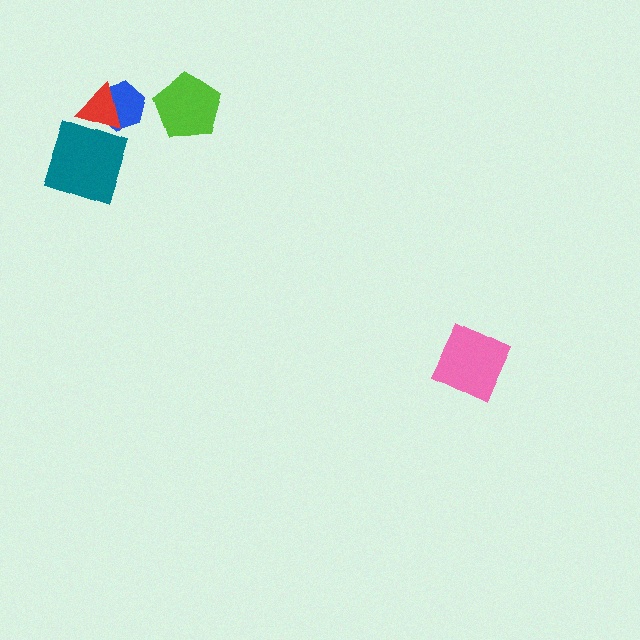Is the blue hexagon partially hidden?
Yes, it is partially covered by another shape.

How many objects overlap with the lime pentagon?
0 objects overlap with the lime pentagon.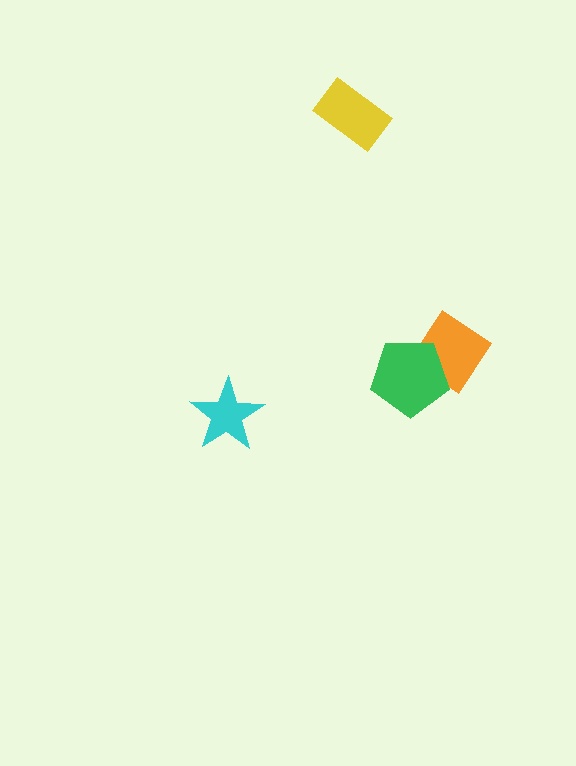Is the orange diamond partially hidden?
Yes, it is partially covered by another shape.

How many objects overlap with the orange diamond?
1 object overlaps with the orange diamond.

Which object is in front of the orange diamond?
The green pentagon is in front of the orange diamond.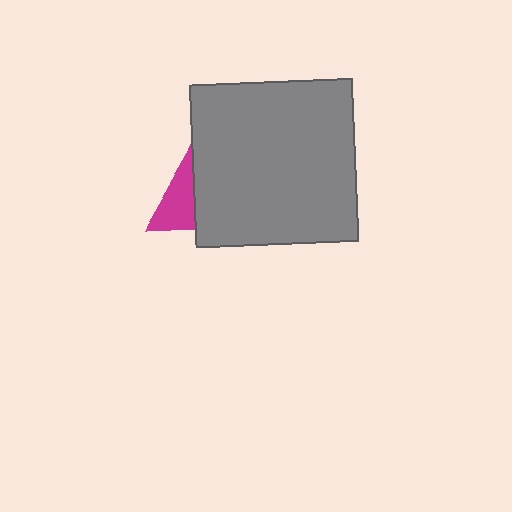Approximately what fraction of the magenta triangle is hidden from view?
Roughly 69% of the magenta triangle is hidden behind the gray square.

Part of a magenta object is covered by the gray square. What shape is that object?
It is a triangle.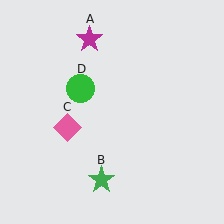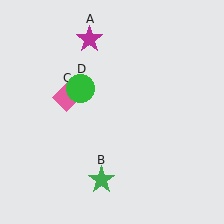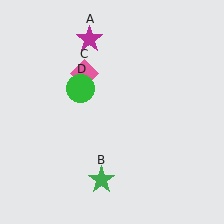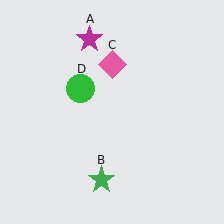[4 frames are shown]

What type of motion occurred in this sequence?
The pink diamond (object C) rotated clockwise around the center of the scene.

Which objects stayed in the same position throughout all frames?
Magenta star (object A) and green star (object B) and green circle (object D) remained stationary.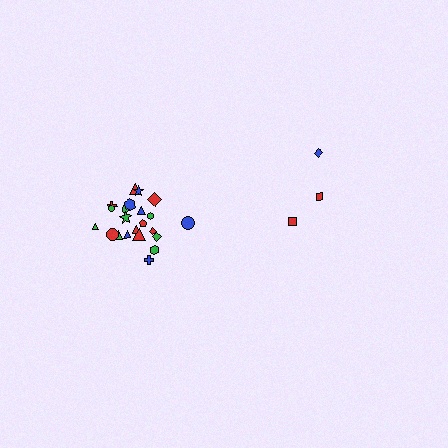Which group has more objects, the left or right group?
The left group.